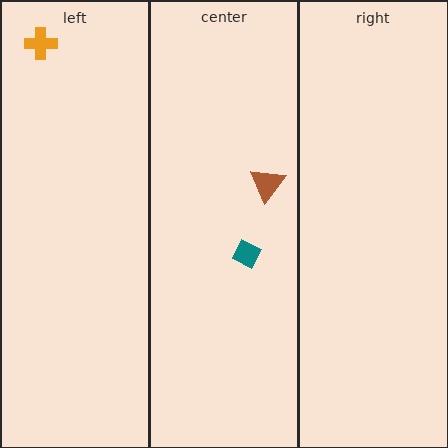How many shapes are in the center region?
2.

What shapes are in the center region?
The brown triangle, the teal diamond.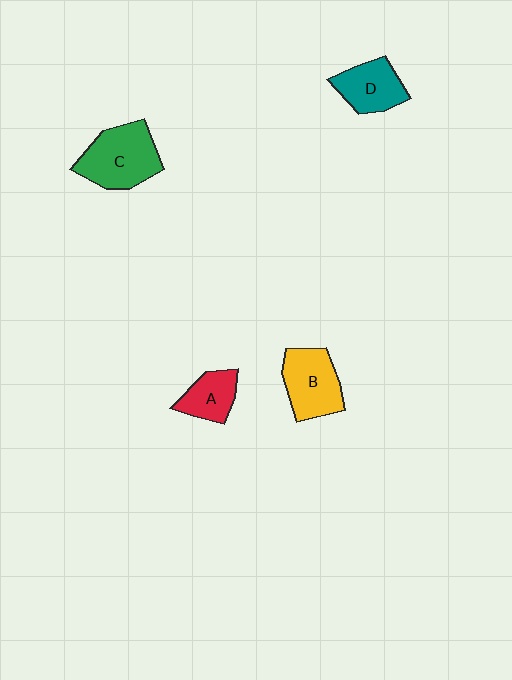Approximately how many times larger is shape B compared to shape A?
Approximately 1.5 times.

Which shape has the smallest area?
Shape A (red).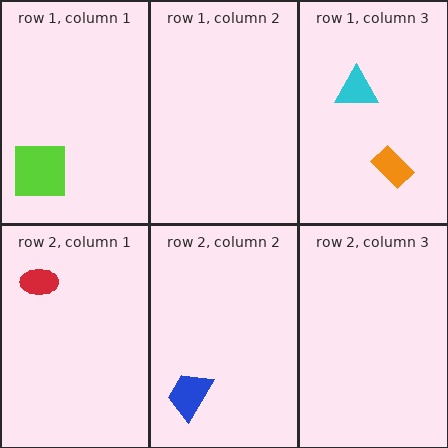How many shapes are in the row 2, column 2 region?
1.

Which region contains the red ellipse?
The row 2, column 1 region.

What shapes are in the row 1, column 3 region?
The cyan triangle, the orange rectangle.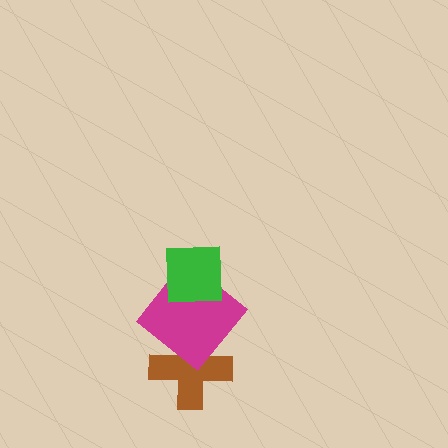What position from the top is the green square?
The green square is 1st from the top.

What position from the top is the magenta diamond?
The magenta diamond is 2nd from the top.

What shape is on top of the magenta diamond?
The green square is on top of the magenta diamond.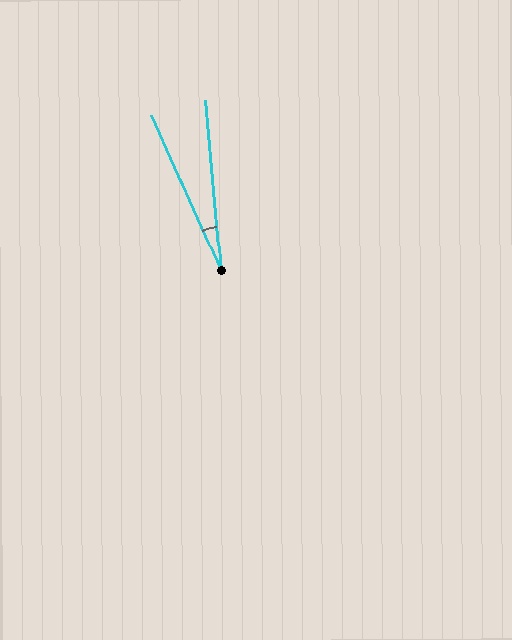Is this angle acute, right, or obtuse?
It is acute.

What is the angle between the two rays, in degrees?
Approximately 19 degrees.